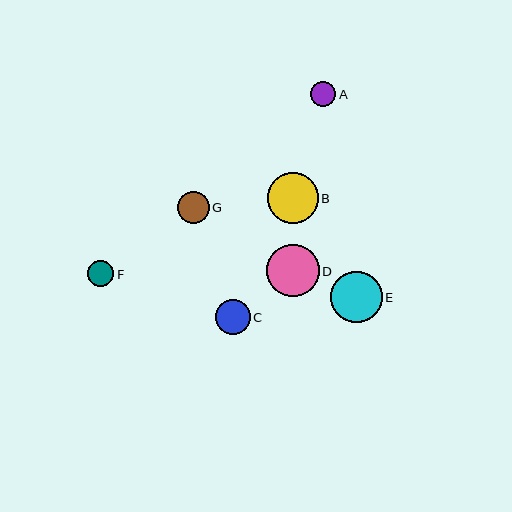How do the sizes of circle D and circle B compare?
Circle D and circle B are approximately the same size.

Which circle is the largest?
Circle D is the largest with a size of approximately 52 pixels.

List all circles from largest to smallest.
From largest to smallest: D, E, B, C, G, F, A.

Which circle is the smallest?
Circle A is the smallest with a size of approximately 25 pixels.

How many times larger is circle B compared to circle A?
Circle B is approximately 2.0 times the size of circle A.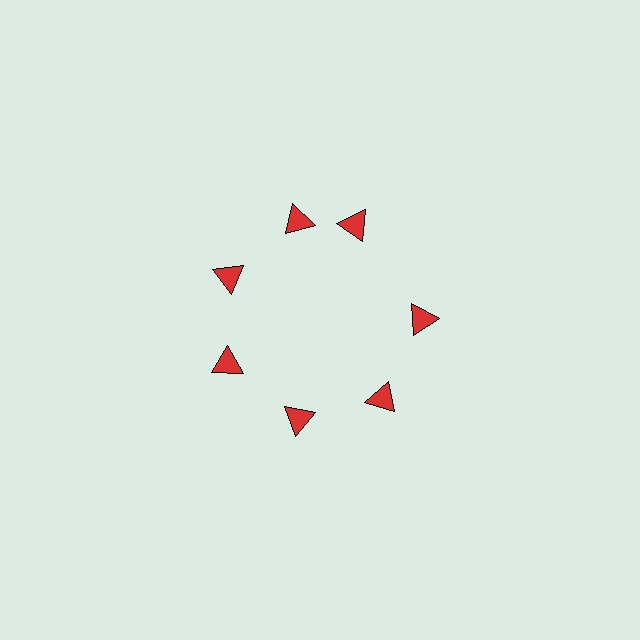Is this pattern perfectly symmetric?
No. The 7 red triangles are arranged in a ring, but one element near the 1 o'clock position is rotated out of alignment along the ring, breaking the 7-fold rotational symmetry.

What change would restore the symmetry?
The symmetry would be restored by rotating it back into even spacing with its neighbors so that all 7 triangles sit at equal angles and equal distance from the center.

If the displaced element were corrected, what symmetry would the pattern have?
It would have 7-fold rotational symmetry — the pattern would map onto itself every 51 degrees.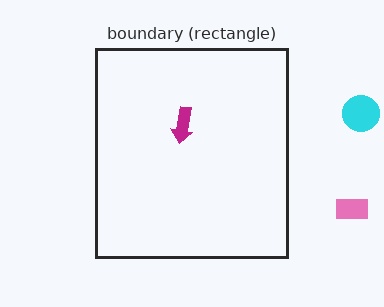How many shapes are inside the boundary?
1 inside, 2 outside.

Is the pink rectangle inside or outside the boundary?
Outside.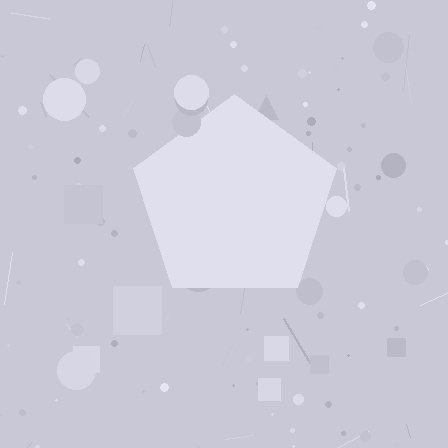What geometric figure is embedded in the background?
A pentagon is embedded in the background.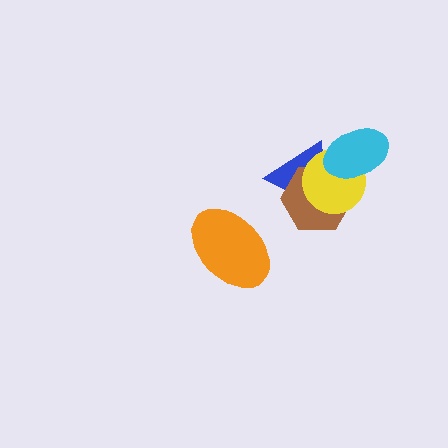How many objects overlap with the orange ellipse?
0 objects overlap with the orange ellipse.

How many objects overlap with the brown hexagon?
3 objects overlap with the brown hexagon.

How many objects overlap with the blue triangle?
3 objects overlap with the blue triangle.